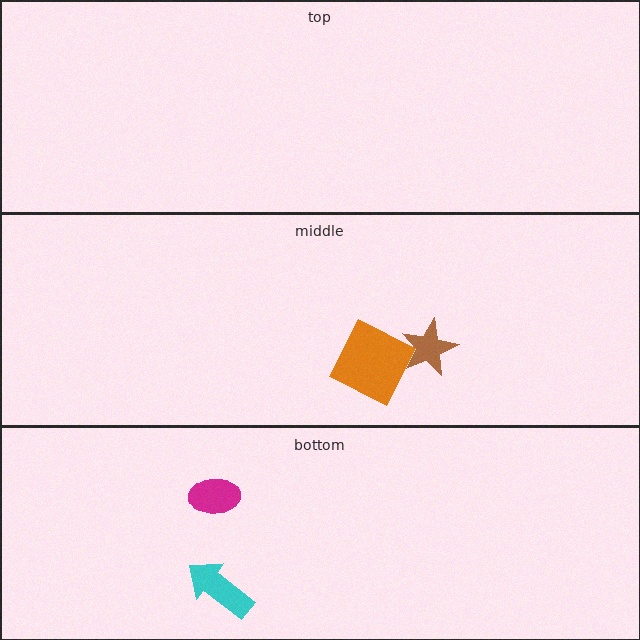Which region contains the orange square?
The middle region.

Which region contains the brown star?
The middle region.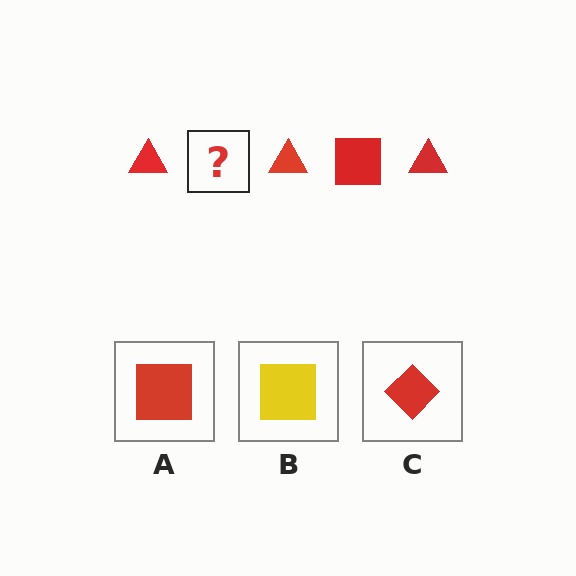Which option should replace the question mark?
Option A.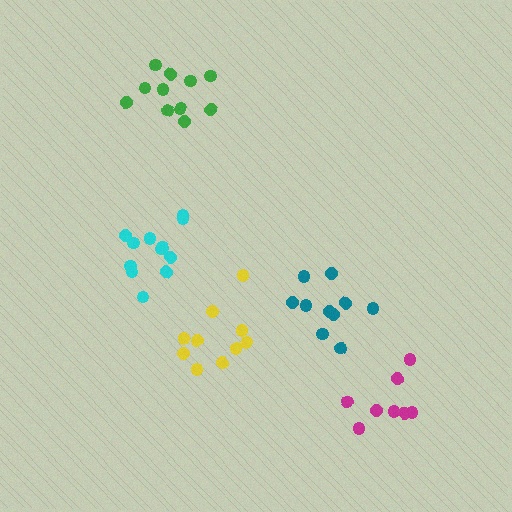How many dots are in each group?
Group 1: 10 dots, Group 2: 11 dots, Group 3: 12 dots, Group 4: 8 dots, Group 5: 10 dots (51 total).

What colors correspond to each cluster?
The clusters are colored: teal, green, cyan, magenta, yellow.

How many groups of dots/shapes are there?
There are 5 groups.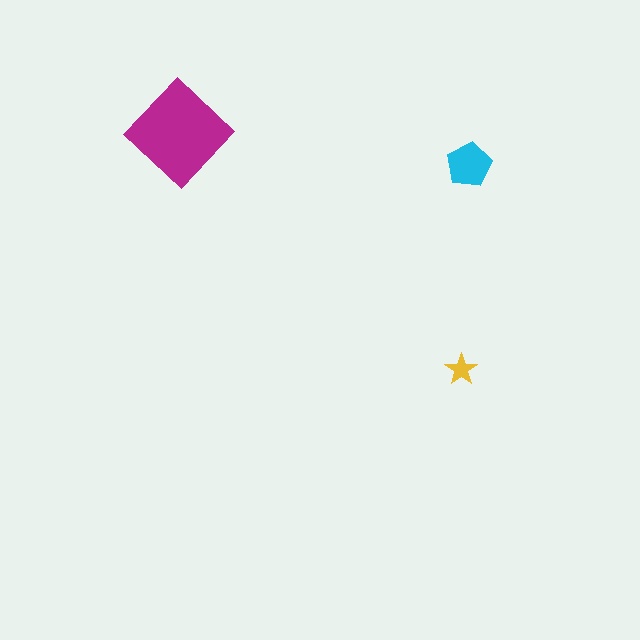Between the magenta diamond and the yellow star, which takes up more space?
The magenta diamond.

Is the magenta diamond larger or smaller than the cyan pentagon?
Larger.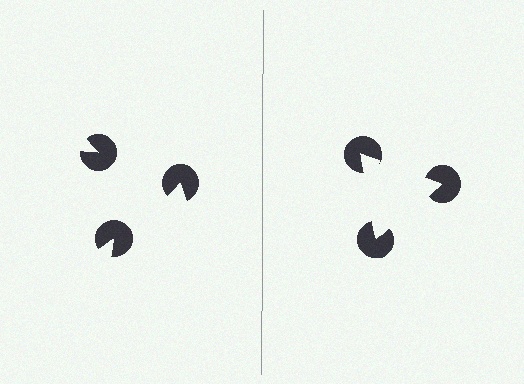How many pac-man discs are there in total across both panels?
6 — 3 on each side.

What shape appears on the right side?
An illusory triangle.